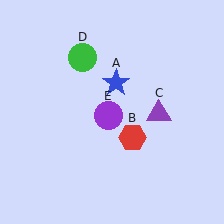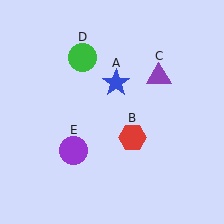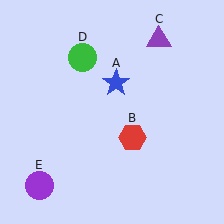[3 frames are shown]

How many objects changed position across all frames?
2 objects changed position: purple triangle (object C), purple circle (object E).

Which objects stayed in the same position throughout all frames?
Blue star (object A) and red hexagon (object B) and green circle (object D) remained stationary.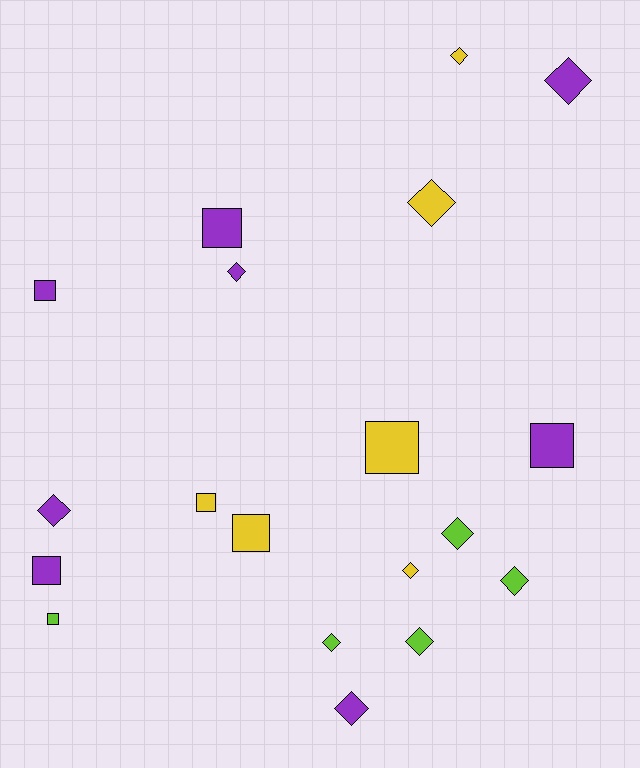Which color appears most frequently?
Purple, with 8 objects.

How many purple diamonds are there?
There are 4 purple diamonds.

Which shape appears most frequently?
Diamond, with 11 objects.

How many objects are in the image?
There are 19 objects.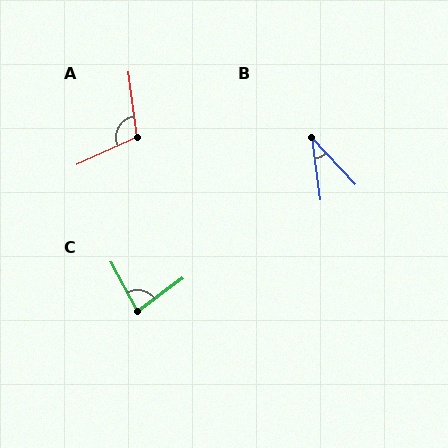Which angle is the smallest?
B, at approximately 35 degrees.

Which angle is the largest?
A, at approximately 107 degrees.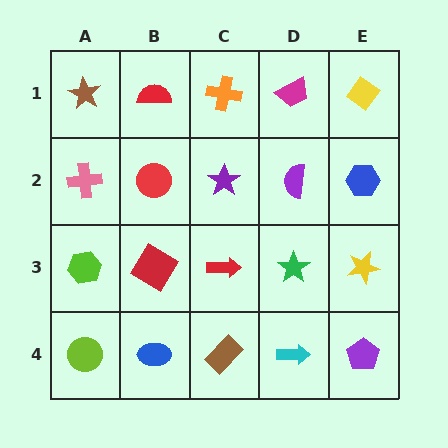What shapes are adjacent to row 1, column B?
A red circle (row 2, column B), a brown star (row 1, column A), an orange cross (row 1, column C).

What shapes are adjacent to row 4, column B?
A red diamond (row 3, column B), a lime circle (row 4, column A), a brown rectangle (row 4, column C).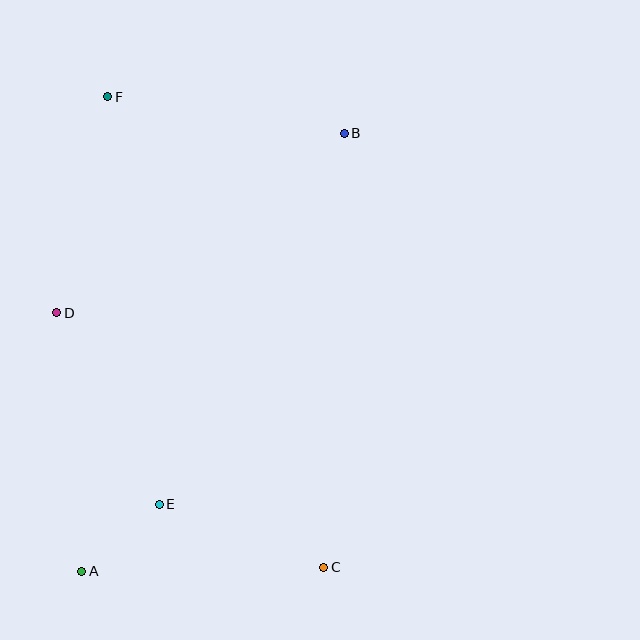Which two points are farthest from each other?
Points C and F are farthest from each other.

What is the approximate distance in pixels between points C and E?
The distance between C and E is approximately 176 pixels.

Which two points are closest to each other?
Points A and E are closest to each other.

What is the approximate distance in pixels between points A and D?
The distance between A and D is approximately 260 pixels.